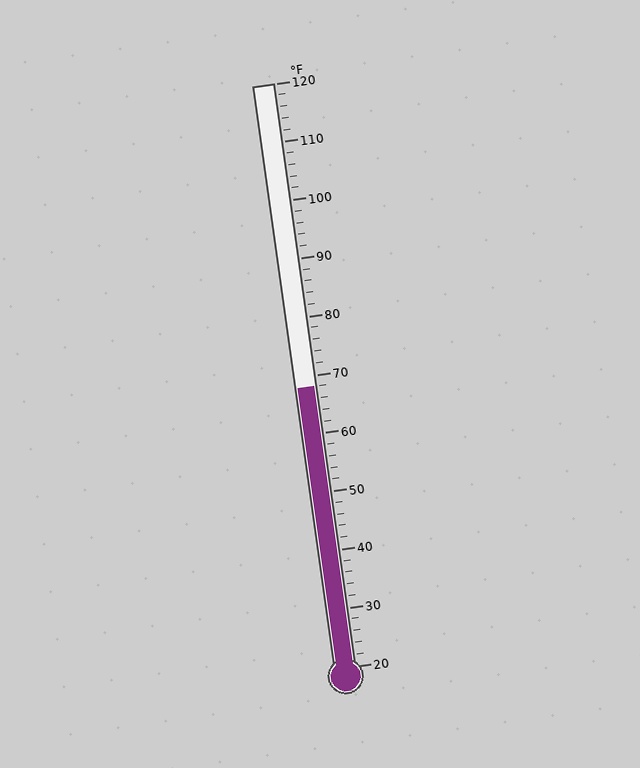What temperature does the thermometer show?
The thermometer shows approximately 68°F.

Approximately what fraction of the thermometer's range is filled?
The thermometer is filled to approximately 50% of its range.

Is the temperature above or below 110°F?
The temperature is below 110°F.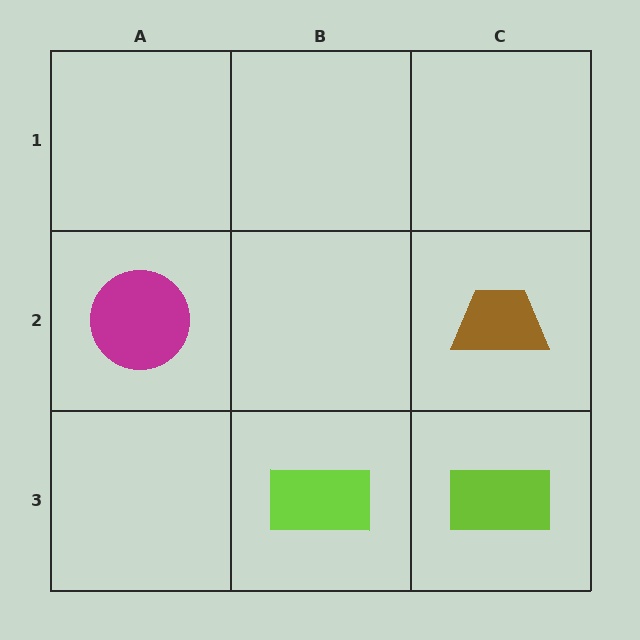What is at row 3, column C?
A lime rectangle.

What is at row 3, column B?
A lime rectangle.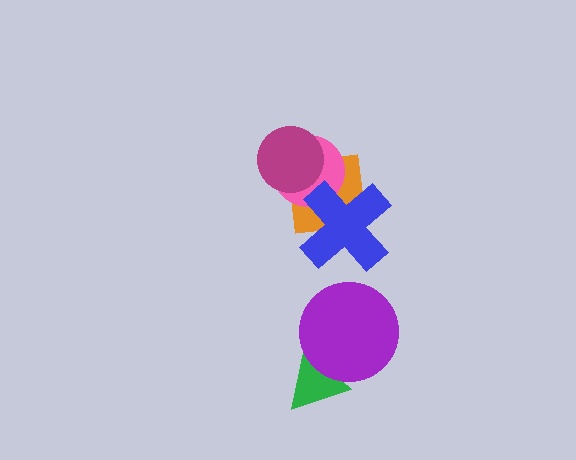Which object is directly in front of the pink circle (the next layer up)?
The magenta circle is directly in front of the pink circle.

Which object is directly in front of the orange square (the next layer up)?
The pink circle is directly in front of the orange square.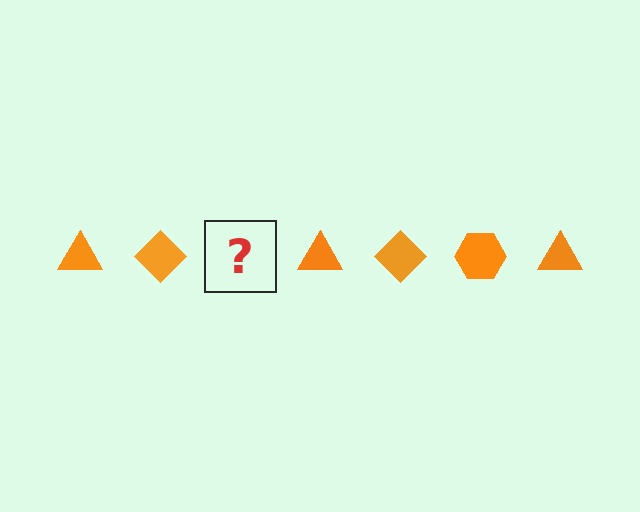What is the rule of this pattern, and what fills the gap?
The rule is that the pattern cycles through triangle, diamond, hexagon shapes in orange. The gap should be filled with an orange hexagon.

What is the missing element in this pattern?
The missing element is an orange hexagon.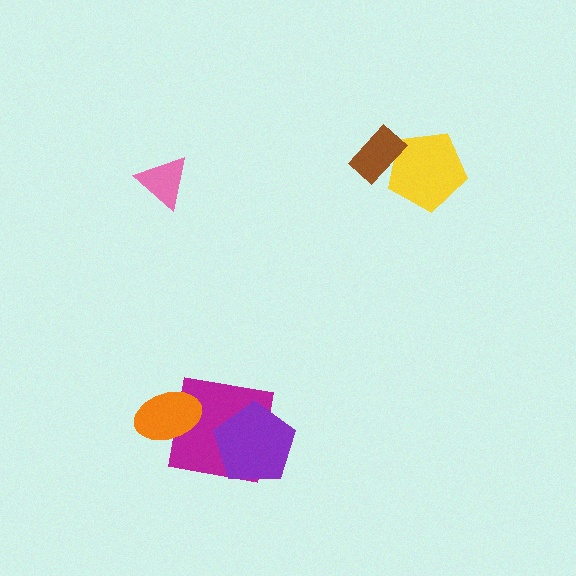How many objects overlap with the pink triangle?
0 objects overlap with the pink triangle.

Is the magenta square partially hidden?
Yes, it is partially covered by another shape.